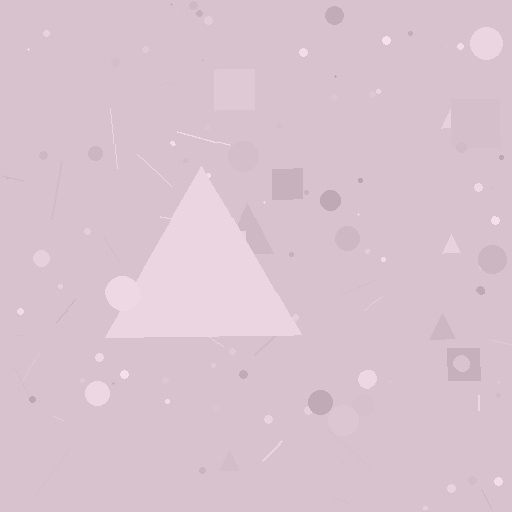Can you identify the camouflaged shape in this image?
The camouflaged shape is a triangle.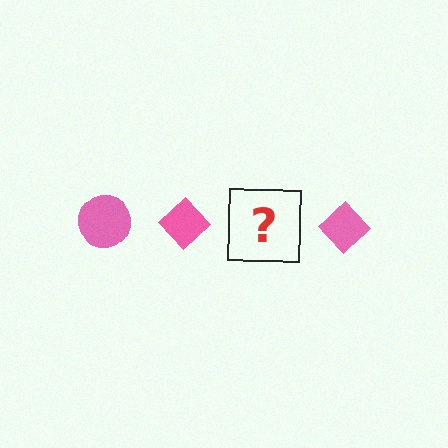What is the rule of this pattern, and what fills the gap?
The rule is that the pattern cycles through circle, diamond shapes in pink. The gap should be filled with a pink circle.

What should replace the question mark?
The question mark should be replaced with a pink circle.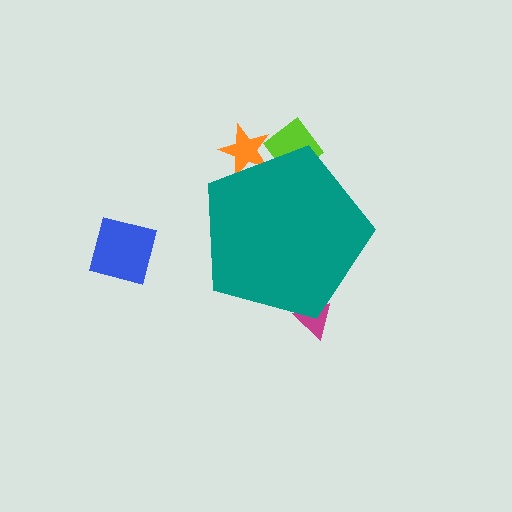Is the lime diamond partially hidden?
Yes, the lime diamond is partially hidden behind the teal pentagon.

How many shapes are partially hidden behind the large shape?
3 shapes are partially hidden.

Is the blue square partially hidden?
No, the blue square is fully visible.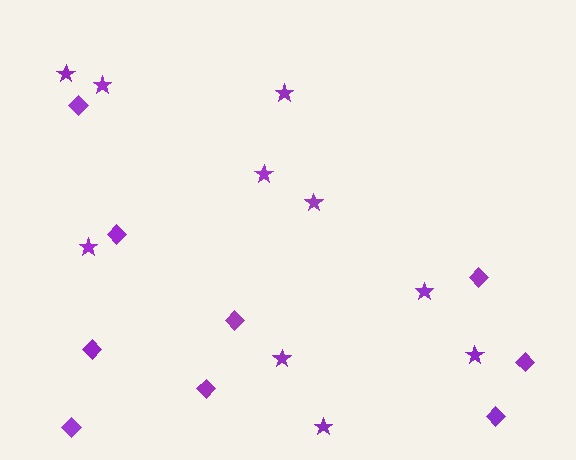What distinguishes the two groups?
There are 2 groups: one group of stars (10) and one group of diamonds (9).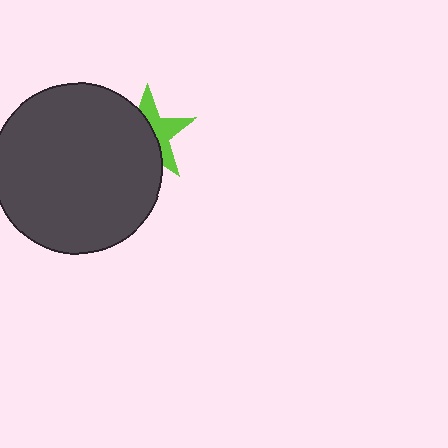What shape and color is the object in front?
The object in front is a dark gray circle.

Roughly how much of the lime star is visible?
A small part of it is visible (roughly 44%).